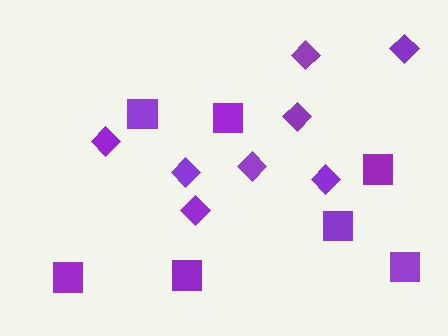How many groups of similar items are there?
There are 2 groups: one group of diamonds (8) and one group of squares (7).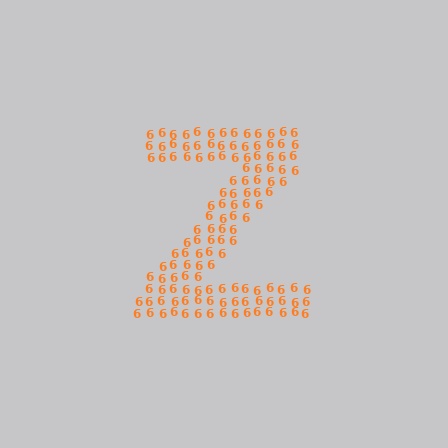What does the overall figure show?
The overall figure shows the letter Z.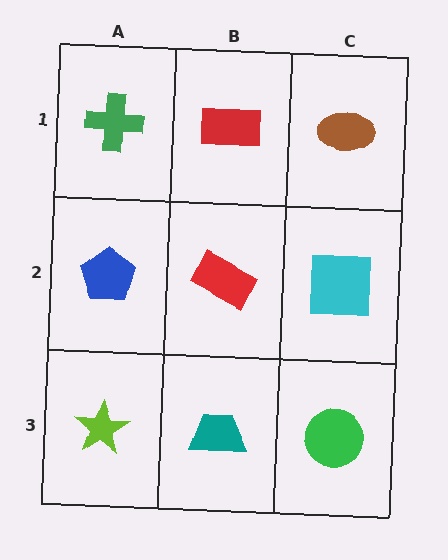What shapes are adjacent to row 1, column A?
A blue pentagon (row 2, column A), a red rectangle (row 1, column B).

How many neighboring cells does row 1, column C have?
2.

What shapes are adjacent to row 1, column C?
A cyan square (row 2, column C), a red rectangle (row 1, column B).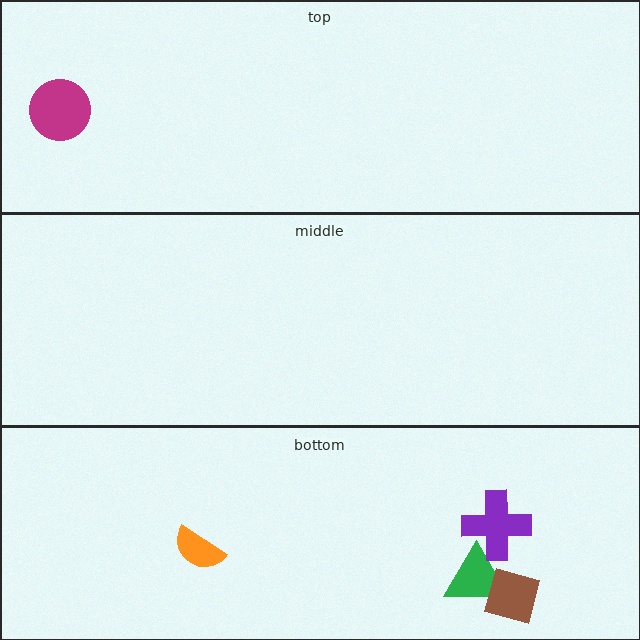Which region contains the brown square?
The bottom region.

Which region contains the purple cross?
The bottom region.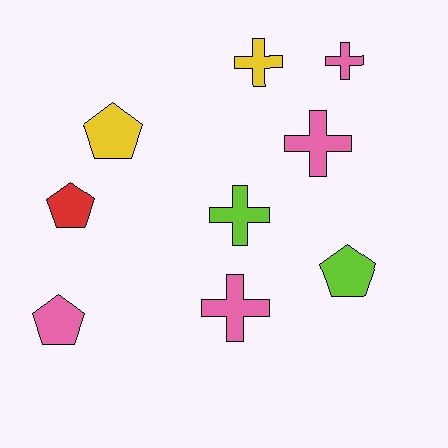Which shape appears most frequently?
Cross, with 5 objects.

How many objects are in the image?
There are 9 objects.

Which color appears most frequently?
Pink, with 4 objects.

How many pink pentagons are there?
There is 1 pink pentagon.